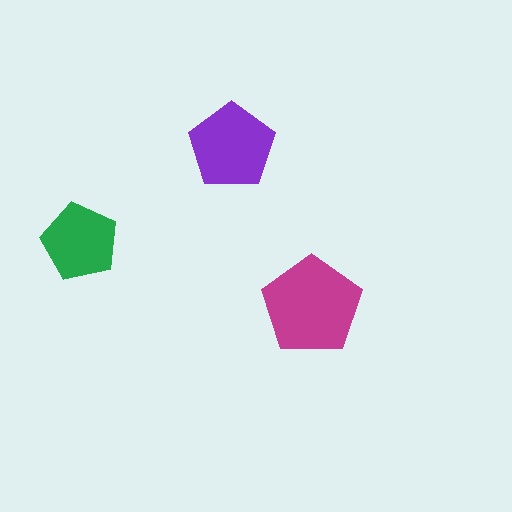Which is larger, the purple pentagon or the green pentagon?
The purple one.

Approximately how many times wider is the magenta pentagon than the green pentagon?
About 1.5 times wider.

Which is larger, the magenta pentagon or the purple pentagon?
The magenta one.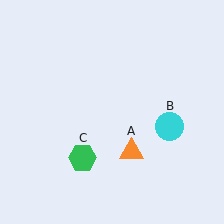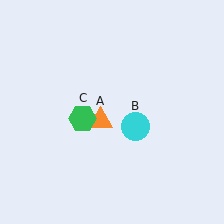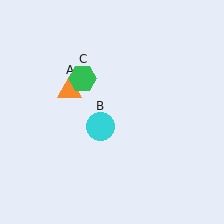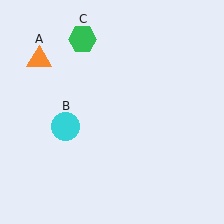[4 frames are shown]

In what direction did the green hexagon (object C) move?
The green hexagon (object C) moved up.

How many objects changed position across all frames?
3 objects changed position: orange triangle (object A), cyan circle (object B), green hexagon (object C).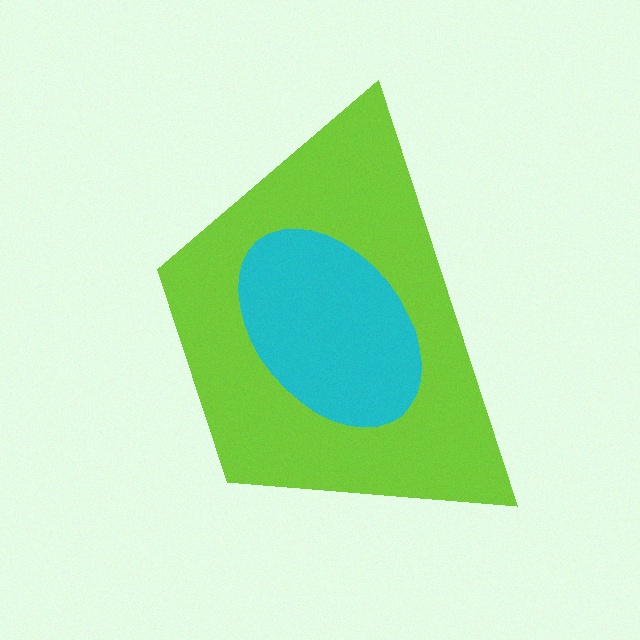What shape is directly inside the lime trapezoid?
The cyan ellipse.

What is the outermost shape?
The lime trapezoid.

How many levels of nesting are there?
2.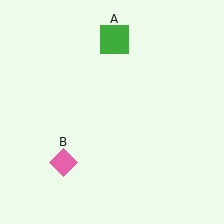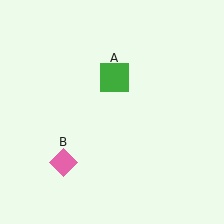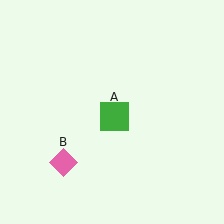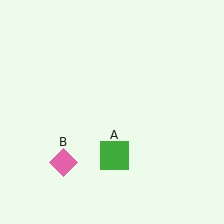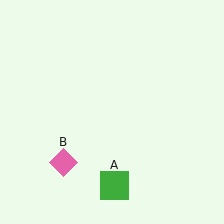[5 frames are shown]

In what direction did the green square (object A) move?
The green square (object A) moved down.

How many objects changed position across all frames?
1 object changed position: green square (object A).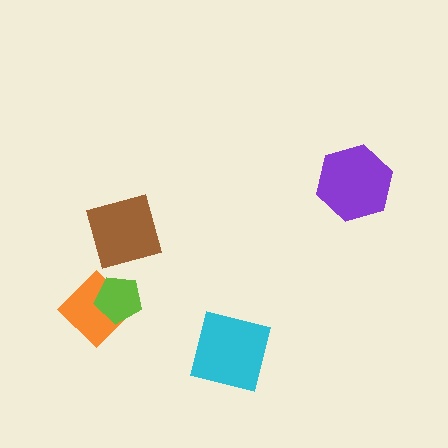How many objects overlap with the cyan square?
0 objects overlap with the cyan square.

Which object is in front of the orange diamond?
The lime pentagon is in front of the orange diamond.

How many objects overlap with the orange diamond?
1 object overlaps with the orange diamond.